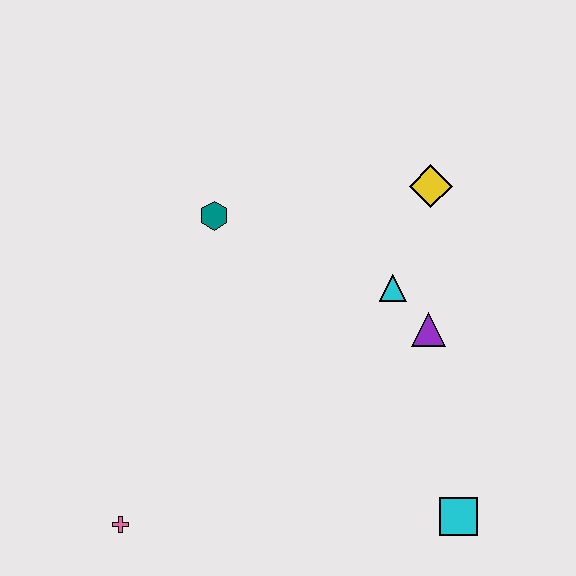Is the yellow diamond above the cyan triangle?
Yes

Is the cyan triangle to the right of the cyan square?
No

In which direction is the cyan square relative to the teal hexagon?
The cyan square is below the teal hexagon.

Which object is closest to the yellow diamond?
The cyan triangle is closest to the yellow diamond.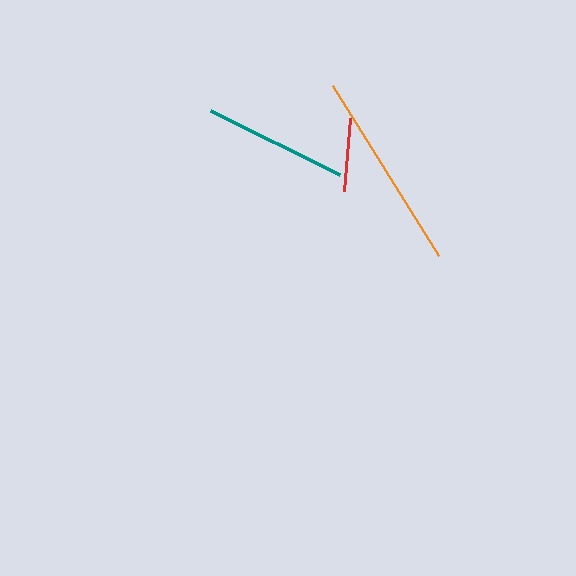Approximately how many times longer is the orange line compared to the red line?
The orange line is approximately 2.7 times the length of the red line.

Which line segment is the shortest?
The red line is the shortest at approximately 73 pixels.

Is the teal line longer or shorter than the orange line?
The orange line is longer than the teal line.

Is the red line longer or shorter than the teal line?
The teal line is longer than the red line.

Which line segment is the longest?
The orange line is the longest at approximately 201 pixels.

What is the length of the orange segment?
The orange segment is approximately 201 pixels long.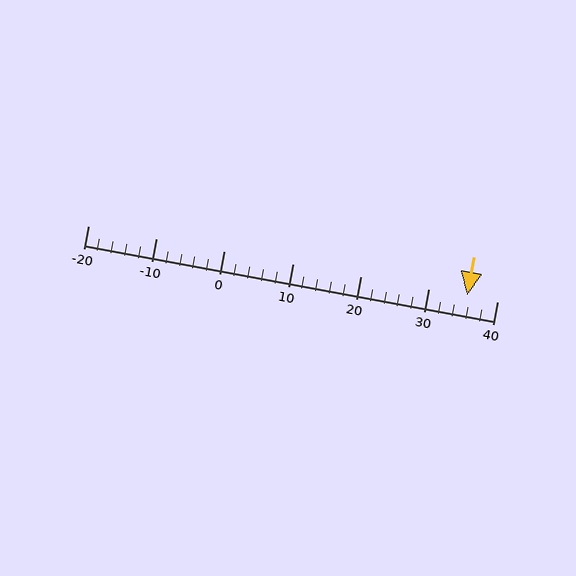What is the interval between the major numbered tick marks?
The major tick marks are spaced 10 units apart.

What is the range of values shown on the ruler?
The ruler shows values from -20 to 40.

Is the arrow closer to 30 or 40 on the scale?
The arrow is closer to 40.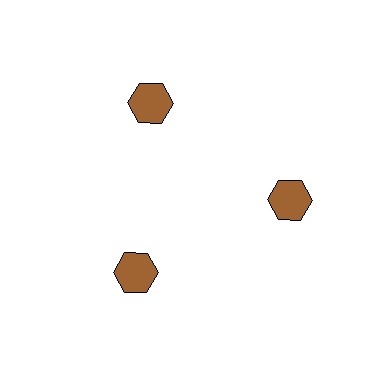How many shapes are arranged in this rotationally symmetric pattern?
There are 3 shapes, arranged in 3 groups of 1.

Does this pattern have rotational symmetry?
Yes, this pattern has 3-fold rotational symmetry. It looks the same after rotating 120 degrees around the center.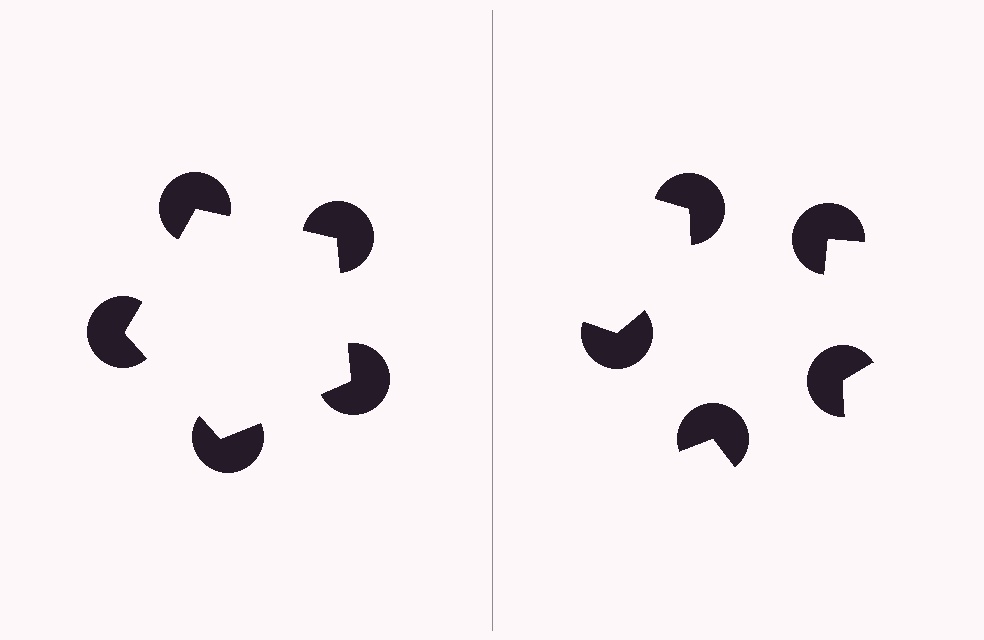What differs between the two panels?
The pac-man discs are positioned identically on both sides; only the wedge orientations differ. On the left they align to a pentagon; on the right they are misaligned.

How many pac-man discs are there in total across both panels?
10 — 5 on each side.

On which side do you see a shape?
An illusory pentagon appears on the left side. On the right side the wedge cuts are rotated, so no coherent shape forms.